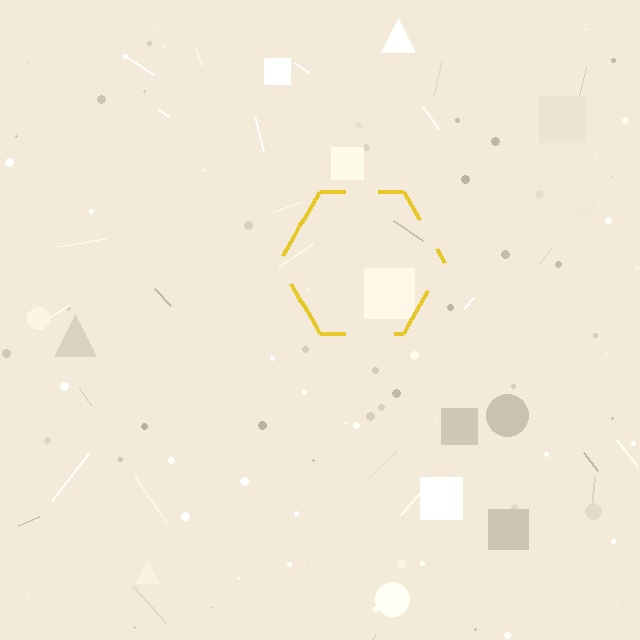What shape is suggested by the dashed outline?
The dashed outline suggests a hexagon.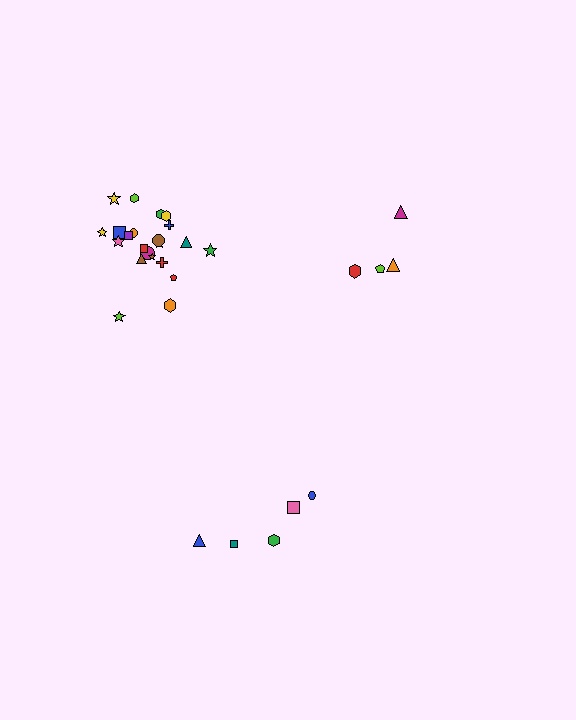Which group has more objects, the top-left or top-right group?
The top-left group.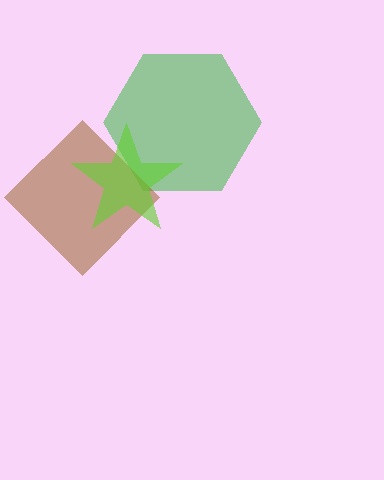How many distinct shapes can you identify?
There are 3 distinct shapes: a green hexagon, a brown diamond, a lime star.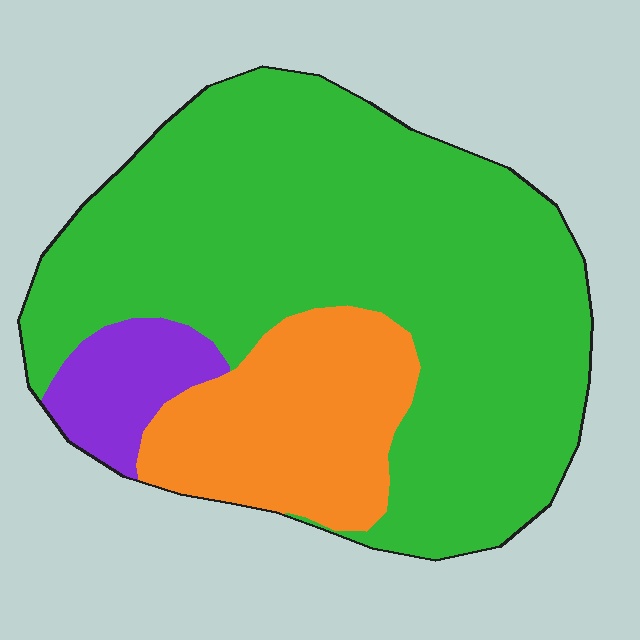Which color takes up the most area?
Green, at roughly 70%.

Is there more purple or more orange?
Orange.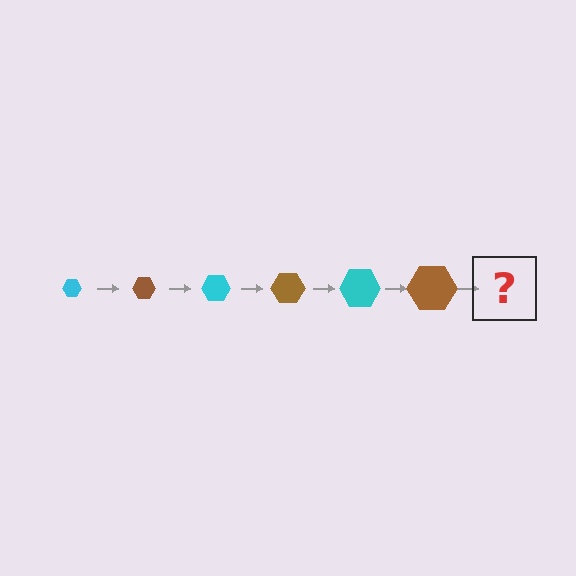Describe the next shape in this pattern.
It should be a cyan hexagon, larger than the previous one.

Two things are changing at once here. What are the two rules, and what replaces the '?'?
The two rules are that the hexagon grows larger each step and the color cycles through cyan and brown. The '?' should be a cyan hexagon, larger than the previous one.